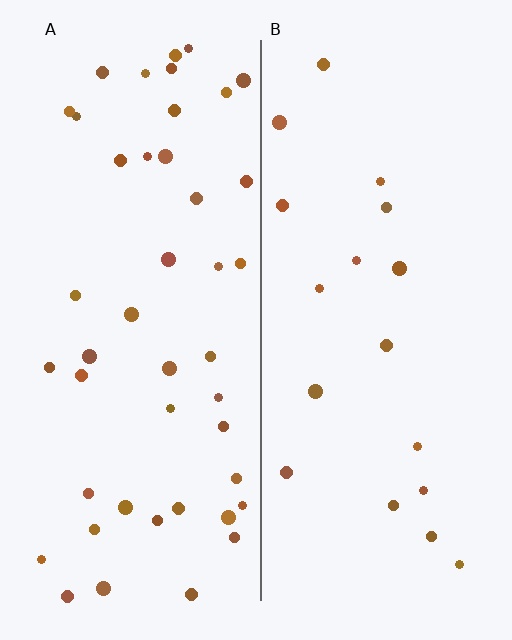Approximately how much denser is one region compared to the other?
Approximately 2.5× — region A over region B.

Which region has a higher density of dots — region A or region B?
A (the left).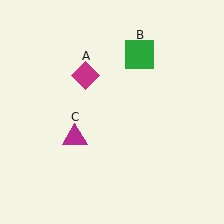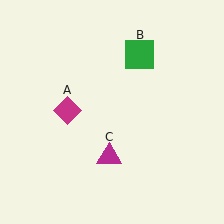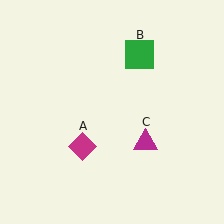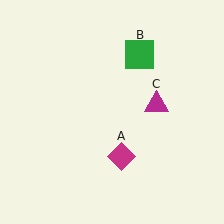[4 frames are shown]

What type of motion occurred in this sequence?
The magenta diamond (object A), magenta triangle (object C) rotated counterclockwise around the center of the scene.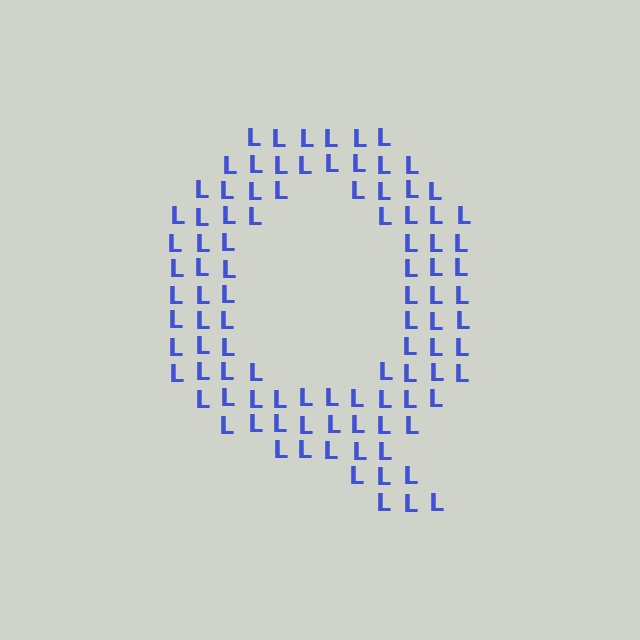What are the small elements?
The small elements are letter L's.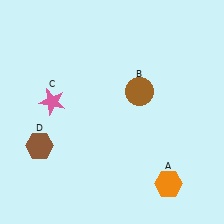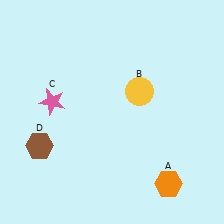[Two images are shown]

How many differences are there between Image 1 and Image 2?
There is 1 difference between the two images.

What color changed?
The circle (B) changed from brown in Image 1 to yellow in Image 2.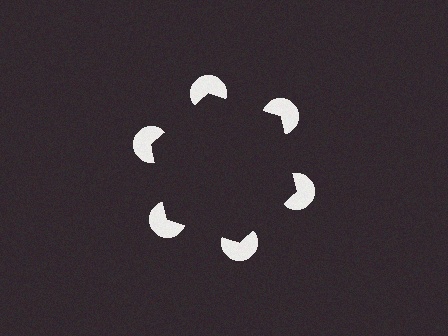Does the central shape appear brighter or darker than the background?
It typically appears slightly darker than the background, even though no actual brightness change is drawn.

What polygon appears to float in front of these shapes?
An illusory hexagon — its edges are inferred from the aligned wedge cuts in the pac-man discs, not physically drawn.